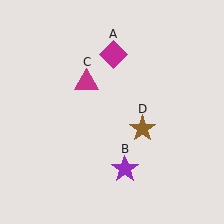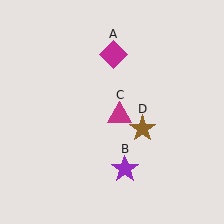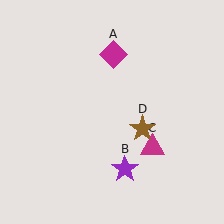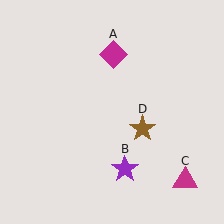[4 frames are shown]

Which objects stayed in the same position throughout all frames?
Magenta diamond (object A) and purple star (object B) and brown star (object D) remained stationary.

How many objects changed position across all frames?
1 object changed position: magenta triangle (object C).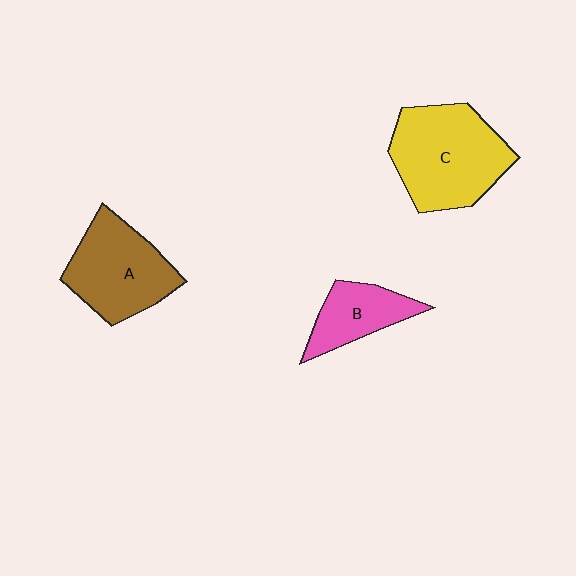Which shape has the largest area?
Shape C (yellow).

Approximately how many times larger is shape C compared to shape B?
Approximately 2.0 times.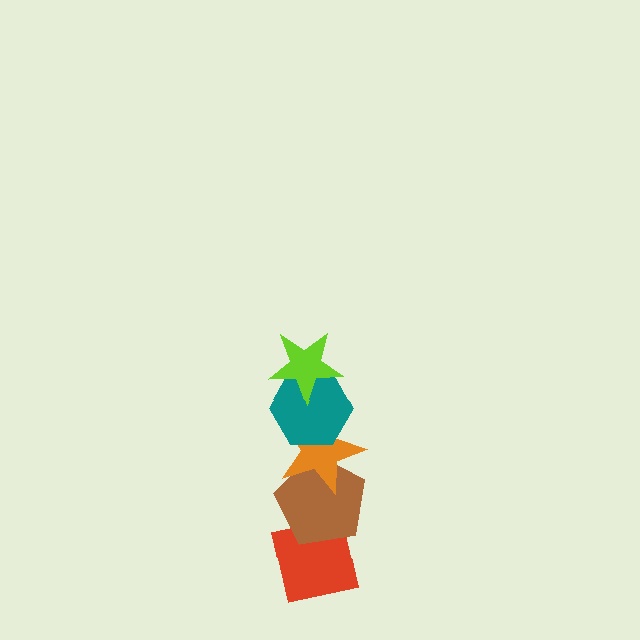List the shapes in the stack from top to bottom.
From top to bottom: the lime star, the teal hexagon, the orange star, the brown pentagon, the red square.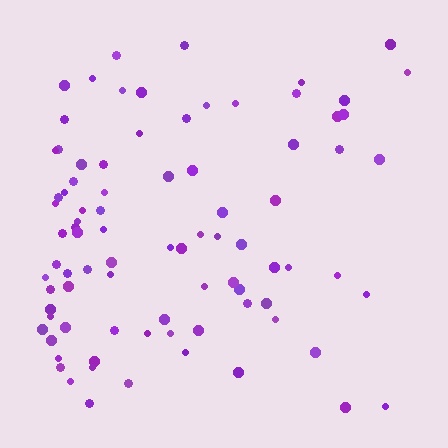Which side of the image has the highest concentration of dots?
The left.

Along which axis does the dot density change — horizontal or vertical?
Horizontal.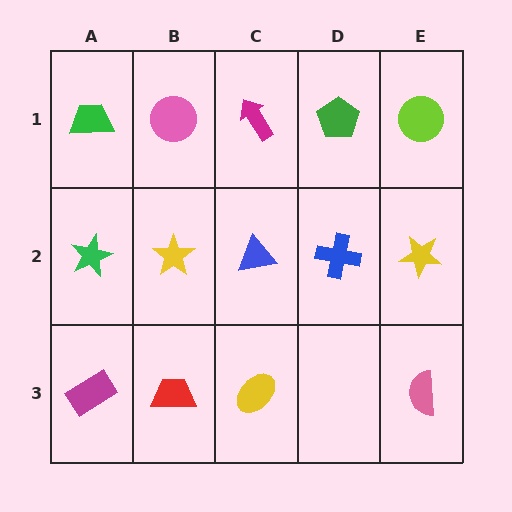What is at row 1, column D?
A green pentagon.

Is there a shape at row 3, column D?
No, that cell is empty.